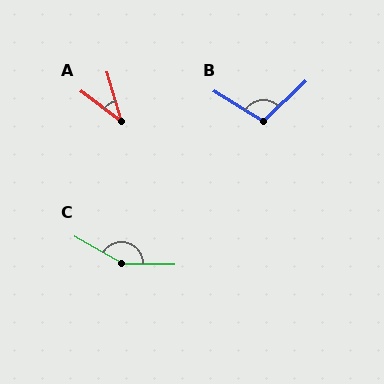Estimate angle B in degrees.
Approximately 105 degrees.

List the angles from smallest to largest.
A (37°), B (105°), C (151°).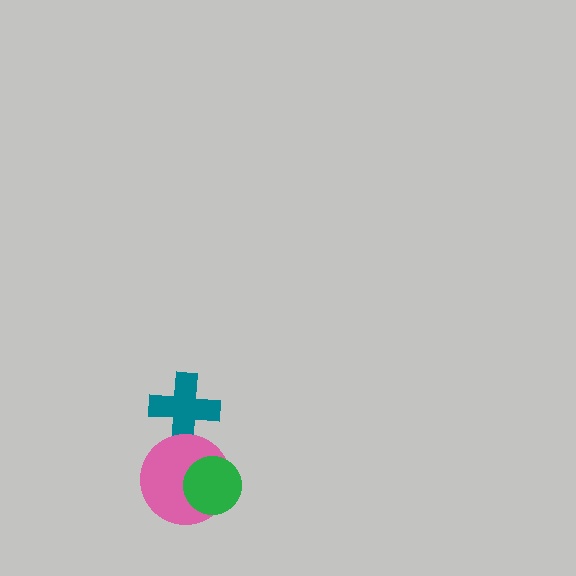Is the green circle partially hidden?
No, no other shape covers it.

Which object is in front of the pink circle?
The green circle is in front of the pink circle.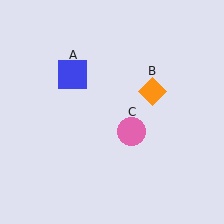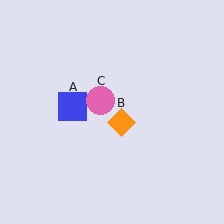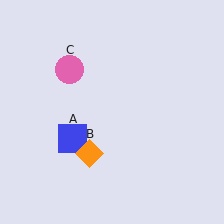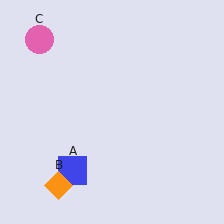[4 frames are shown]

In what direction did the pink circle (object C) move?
The pink circle (object C) moved up and to the left.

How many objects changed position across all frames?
3 objects changed position: blue square (object A), orange diamond (object B), pink circle (object C).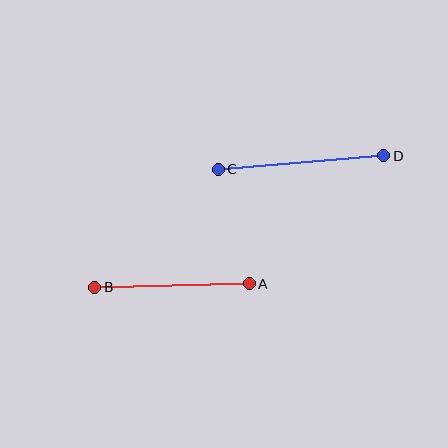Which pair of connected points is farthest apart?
Points C and D are farthest apart.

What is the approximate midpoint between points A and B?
The midpoint is at approximately (172, 286) pixels.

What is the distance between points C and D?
The distance is approximately 166 pixels.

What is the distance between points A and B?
The distance is approximately 155 pixels.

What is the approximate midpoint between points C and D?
The midpoint is at approximately (301, 162) pixels.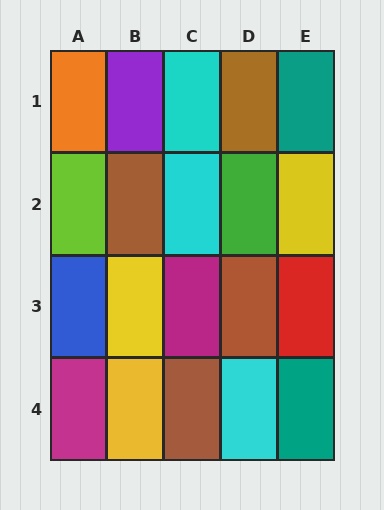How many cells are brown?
4 cells are brown.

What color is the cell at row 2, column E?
Yellow.